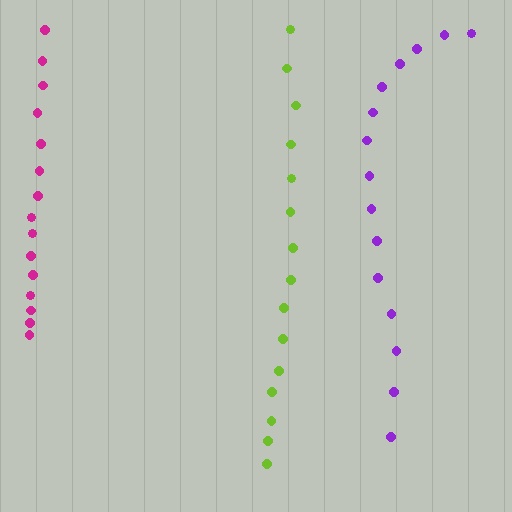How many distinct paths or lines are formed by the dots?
There are 3 distinct paths.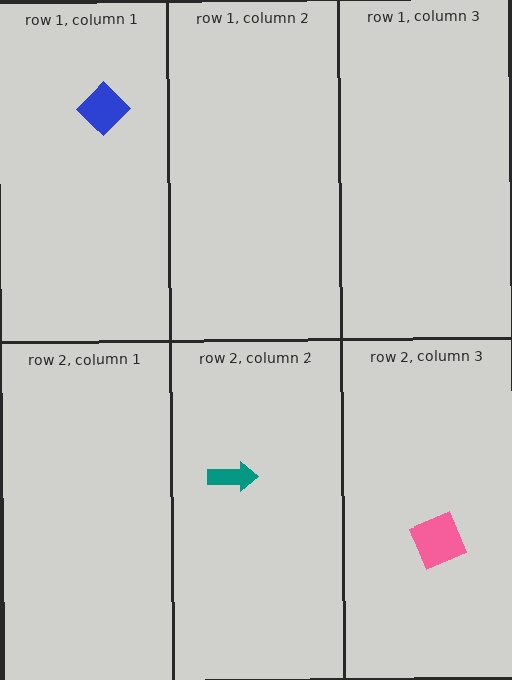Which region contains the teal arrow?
The row 2, column 2 region.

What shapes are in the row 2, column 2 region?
The teal arrow.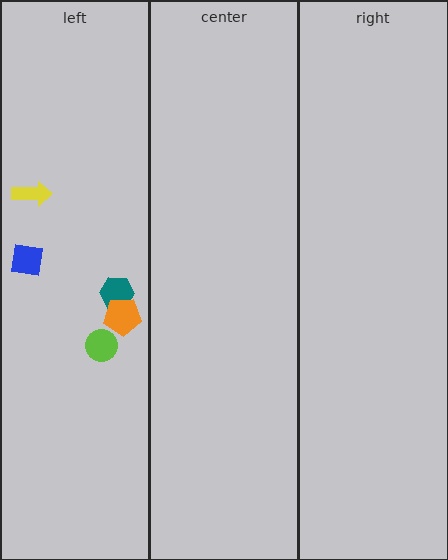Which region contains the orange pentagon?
The left region.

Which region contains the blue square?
The left region.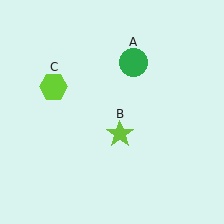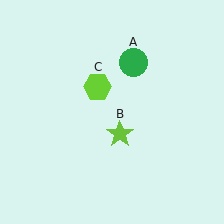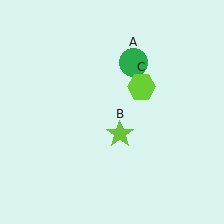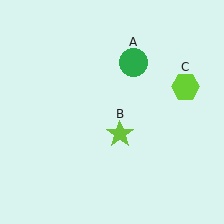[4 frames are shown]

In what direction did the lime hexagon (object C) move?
The lime hexagon (object C) moved right.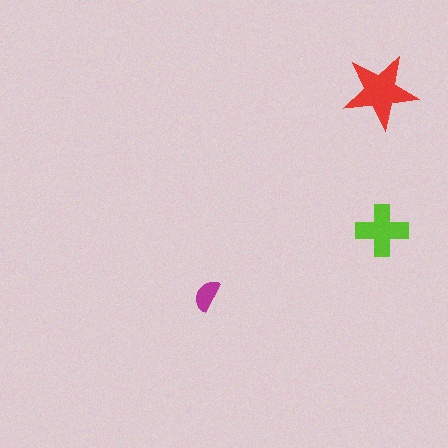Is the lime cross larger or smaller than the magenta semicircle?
Larger.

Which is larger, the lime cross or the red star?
The red star.